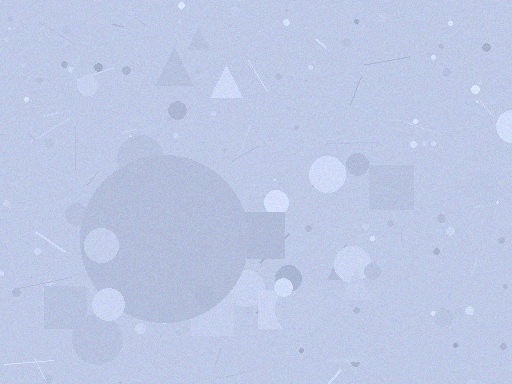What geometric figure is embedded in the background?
A circle is embedded in the background.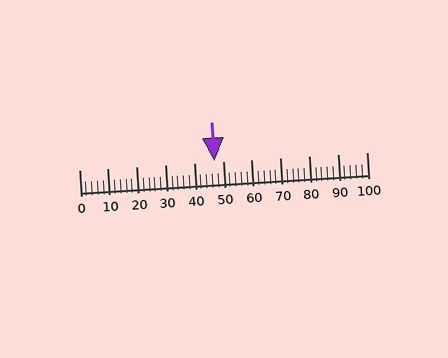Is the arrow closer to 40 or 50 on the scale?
The arrow is closer to 50.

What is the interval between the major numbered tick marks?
The major tick marks are spaced 10 units apart.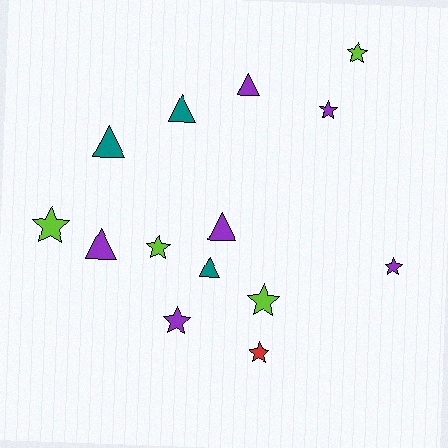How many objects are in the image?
There are 14 objects.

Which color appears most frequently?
Purple, with 6 objects.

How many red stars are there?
There is 1 red star.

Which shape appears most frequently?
Star, with 8 objects.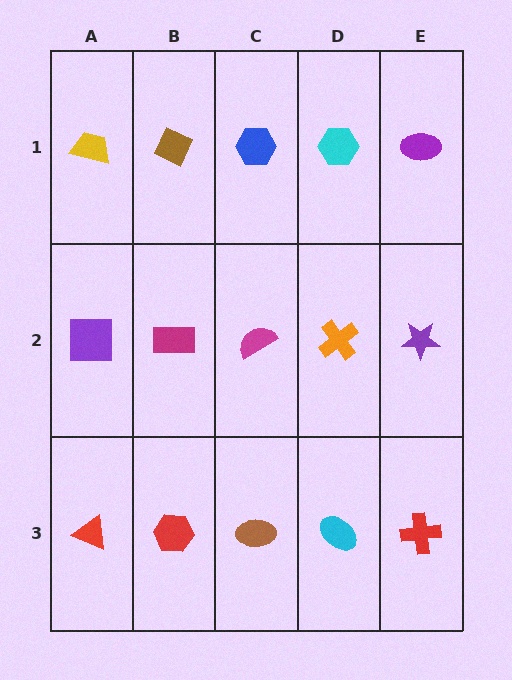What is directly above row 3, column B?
A magenta rectangle.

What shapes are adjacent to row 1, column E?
A purple star (row 2, column E), a cyan hexagon (row 1, column D).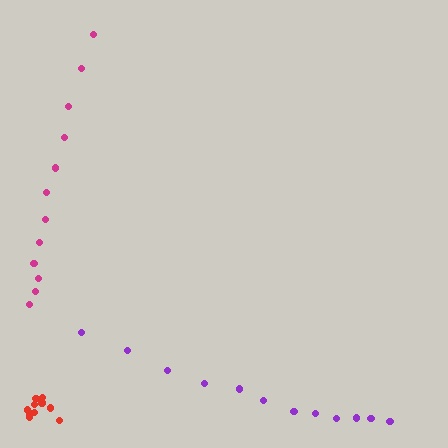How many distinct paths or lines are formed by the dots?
There are 3 distinct paths.